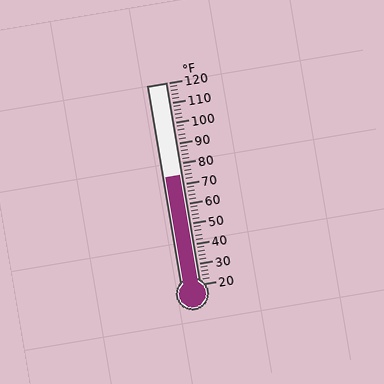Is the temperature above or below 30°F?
The temperature is above 30°F.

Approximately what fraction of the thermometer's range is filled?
The thermometer is filled to approximately 55% of its range.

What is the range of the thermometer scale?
The thermometer scale ranges from 20°F to 120°F.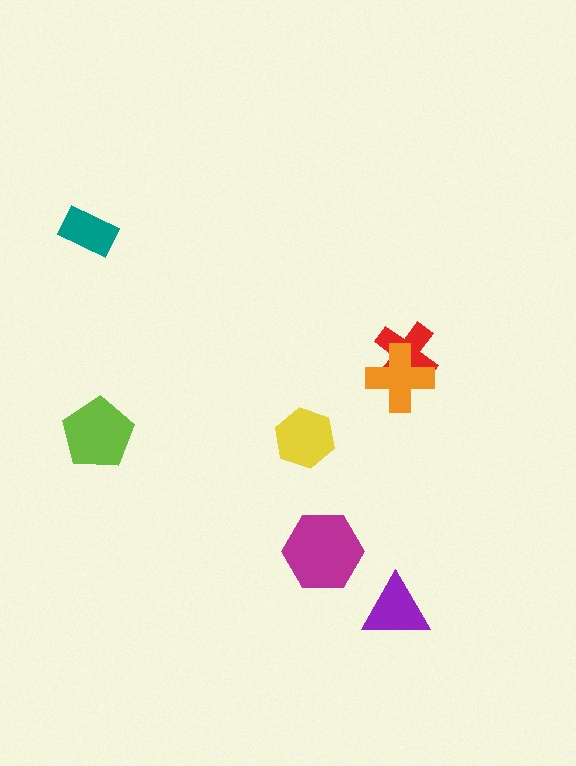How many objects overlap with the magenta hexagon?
0 objects overlap with the magenta hexagon.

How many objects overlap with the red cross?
1 object overlaps with the red cross.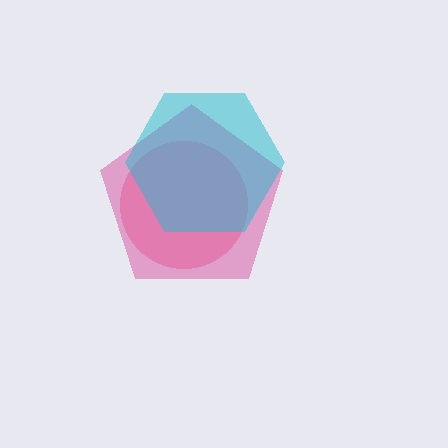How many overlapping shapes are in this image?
There are 3 overlapping shapes in the image.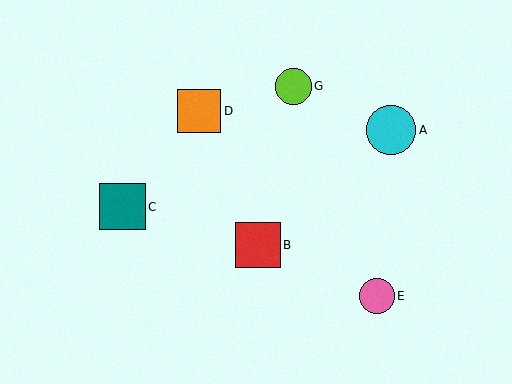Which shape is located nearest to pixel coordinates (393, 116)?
The cyan circle (labeled A) at (391, 130) is nearest to that location.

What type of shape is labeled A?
Shape A is a cyan circle.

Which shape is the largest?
The cyan circle (labeled A) is the largest.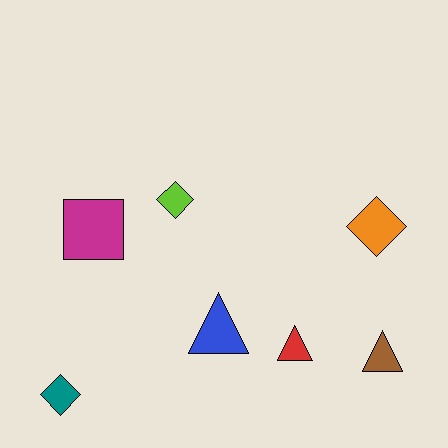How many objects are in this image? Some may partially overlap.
There are 7 objects.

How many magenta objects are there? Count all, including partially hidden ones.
There is 1 magenta object.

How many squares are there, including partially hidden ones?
There is 1 square.